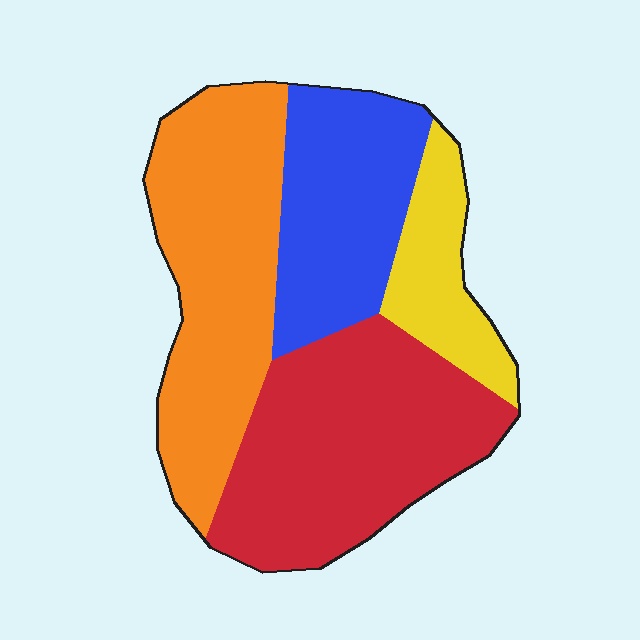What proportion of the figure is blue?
Blue takes up less than a quarter of the figure.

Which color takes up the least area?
Yellow, at roughly 10%.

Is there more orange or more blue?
Orange.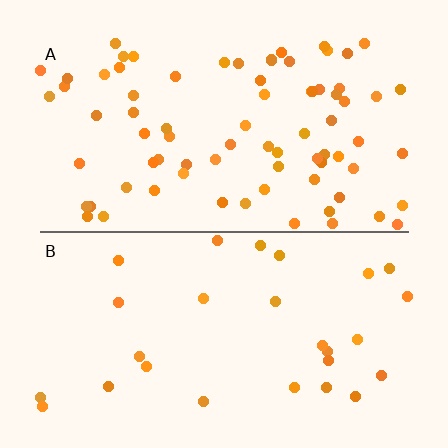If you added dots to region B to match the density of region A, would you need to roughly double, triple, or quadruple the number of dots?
Approximately triple.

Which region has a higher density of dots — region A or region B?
A (the top).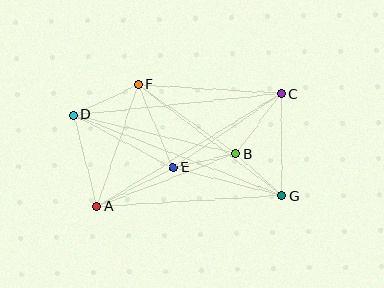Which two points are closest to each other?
Points B and G are closest to each other.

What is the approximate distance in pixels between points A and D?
The distance between A and D is approximately 94 pixels.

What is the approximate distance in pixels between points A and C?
The distance between A and C is approximately 216 pixels.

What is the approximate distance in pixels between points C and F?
The distance between C and F is approximately 143 pixels.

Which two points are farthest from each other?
Points D and G are farthest from each other.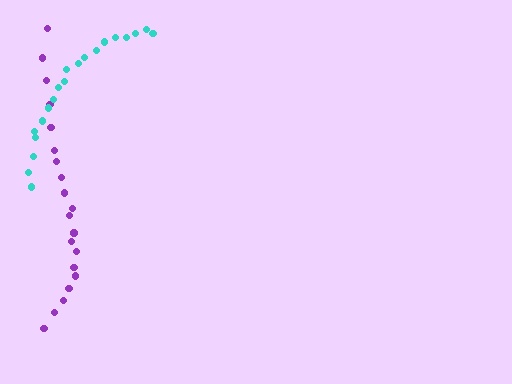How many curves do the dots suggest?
There are 2 distinct paths.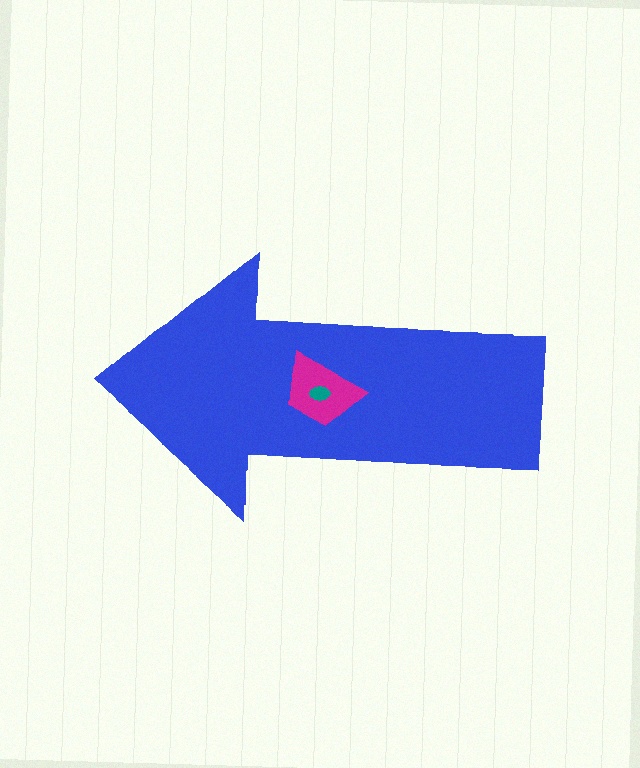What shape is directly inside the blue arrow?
The magenta trapezoid.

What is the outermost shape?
The blue arrow.